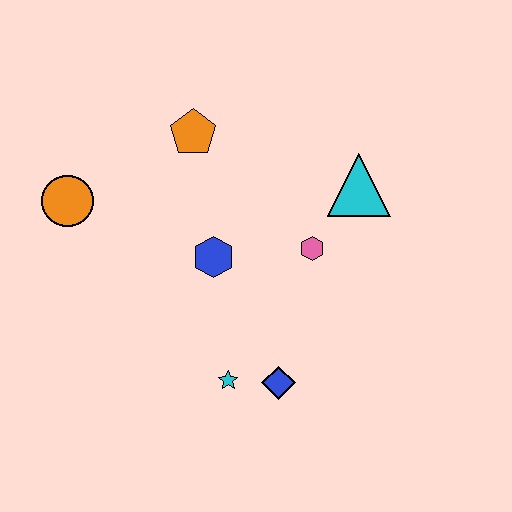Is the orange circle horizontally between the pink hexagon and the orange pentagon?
No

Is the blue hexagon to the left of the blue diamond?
Yes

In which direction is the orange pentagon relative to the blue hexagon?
The orange pentagon is above the blue hexagon.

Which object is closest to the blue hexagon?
The pink hexagon is closest to the blue hexagon.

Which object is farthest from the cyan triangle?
The orange circle is farthest from the cyan triangle.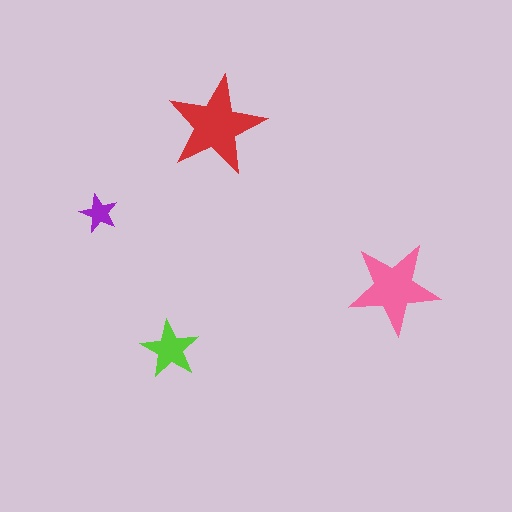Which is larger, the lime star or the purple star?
The lime one.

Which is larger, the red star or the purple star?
The red one.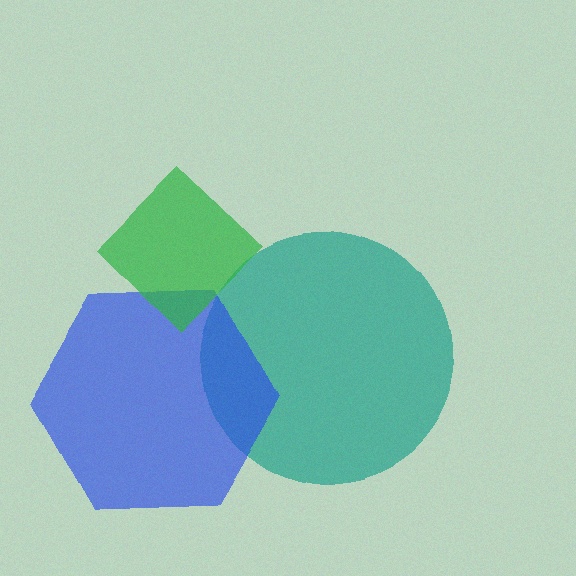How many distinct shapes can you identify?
There are 3 distinct shapes: a teal circle, a blue hexagon, a green diamond.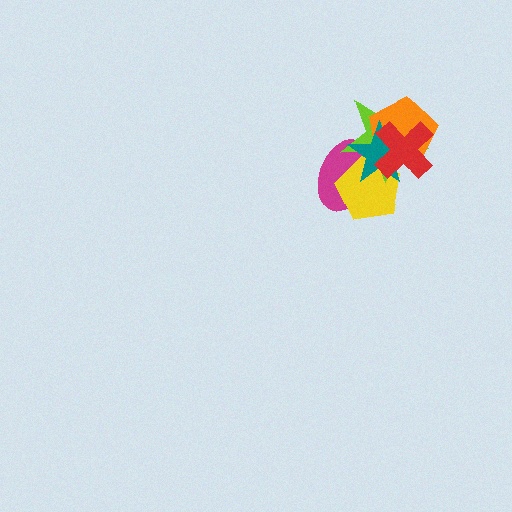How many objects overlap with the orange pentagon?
3 objects overlap with the orange pentagon.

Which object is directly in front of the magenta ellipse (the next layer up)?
The yellow pentagon is directly in front of the magenta ellipse.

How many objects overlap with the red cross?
4 objects overlap with the red cross.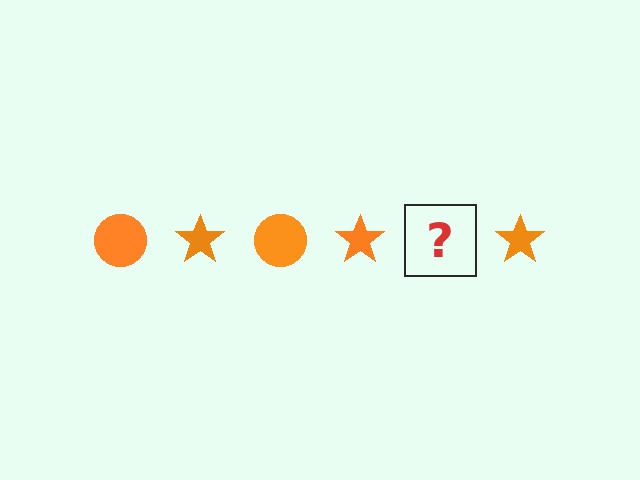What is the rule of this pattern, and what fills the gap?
The rule is that the pattern cycles through circle, star shapes in orange. The gap should be filled with an orange circle.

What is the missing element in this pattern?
The missing element is an orange circle.